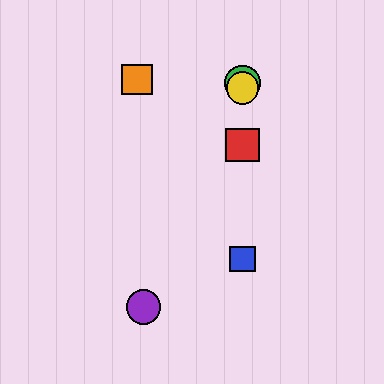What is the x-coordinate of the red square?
The red square is at x≈242.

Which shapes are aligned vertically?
The red square, the blue square, the green circle, the yellow circle are aligned vertically.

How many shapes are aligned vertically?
4 shapes (the red square, the blue square, the green circle, the yellow circle) are aligned vertically.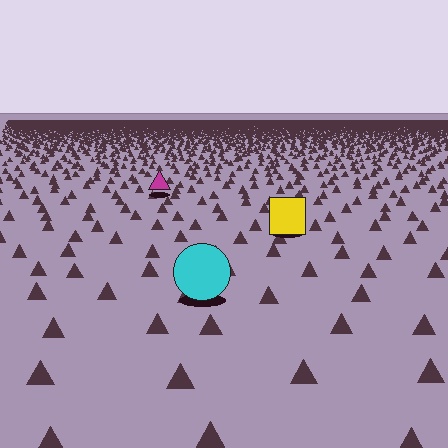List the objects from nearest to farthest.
From nearest to farthest: the cyan circle, the yellow square, the magenta triangle.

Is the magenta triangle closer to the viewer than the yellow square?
No. The yellow square is closer — you can tell from the texture gradient: the ground texture is coarser near it.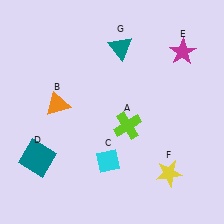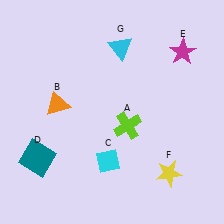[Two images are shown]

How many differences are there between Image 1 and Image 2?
There is 1 difference between the two images.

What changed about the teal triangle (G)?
In Image 1, G is teal. In Image 2, it changed to cyan.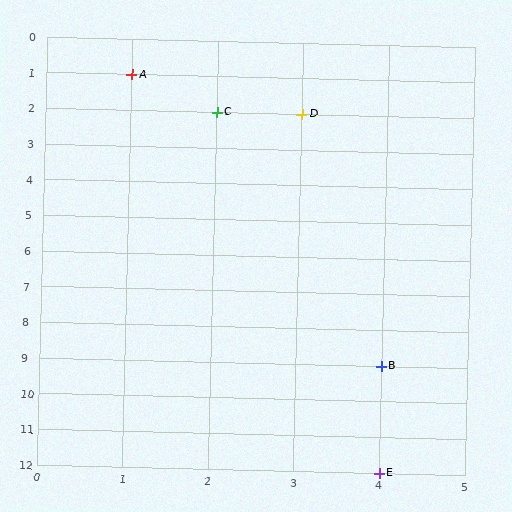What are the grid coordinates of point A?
Point A is at grid coordinates (1, 1).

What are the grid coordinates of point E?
Point E is at grid coordinates (4, 12).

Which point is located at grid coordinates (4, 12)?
Point E is at (4, 12).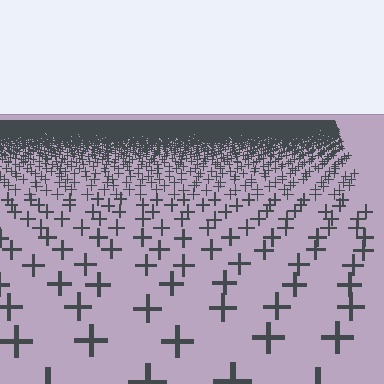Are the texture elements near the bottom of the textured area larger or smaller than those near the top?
Larger. Near the bottom, elements are closer to the viewer and appear at a bigger on-screen size.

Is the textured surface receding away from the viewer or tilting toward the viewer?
The surface is receding away from the viewer. Texture elements get smaller and denser toward the top.